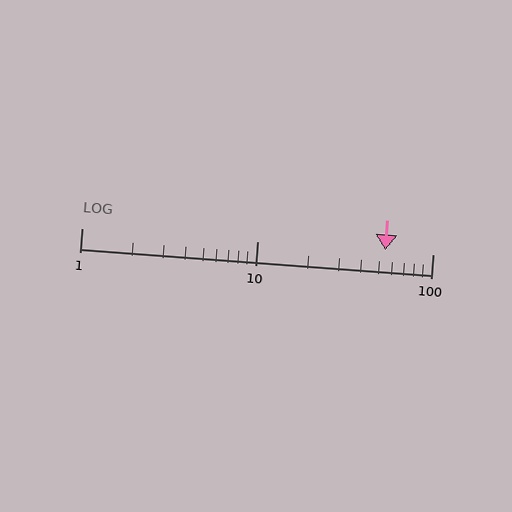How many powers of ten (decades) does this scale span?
The scale spans 2 decades, from 1 to 100.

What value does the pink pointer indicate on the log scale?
The pointer indicates approximately 54.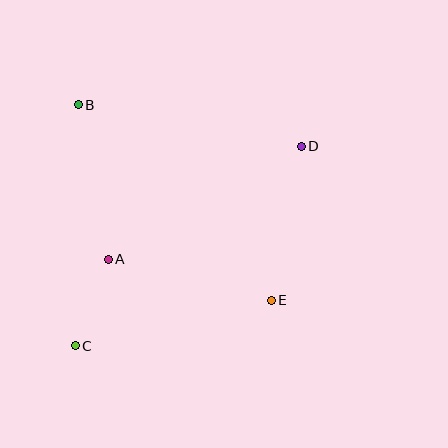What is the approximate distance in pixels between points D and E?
The distance between D and E is approximately 157 pixels.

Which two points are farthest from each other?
Points C and D are farthest from each other.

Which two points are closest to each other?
Points A and C are closest to each other.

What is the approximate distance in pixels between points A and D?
The distance between A and D is approximately 223 pixels.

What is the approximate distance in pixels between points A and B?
The distance between A and B is approximately 157 pixels.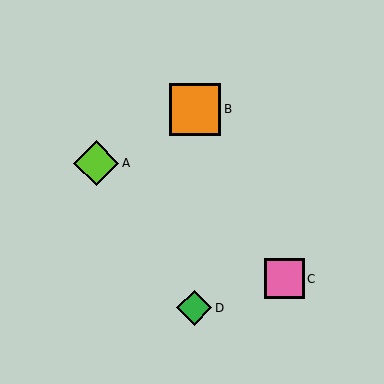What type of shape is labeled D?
Shape D is a green diamond.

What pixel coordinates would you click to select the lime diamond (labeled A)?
Click at (96, 163) to select the lime diamond A.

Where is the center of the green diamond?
The center of the green diamond is at (194, 308).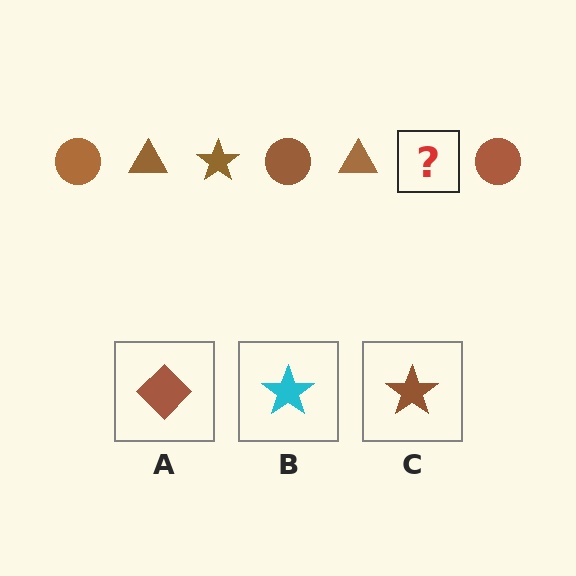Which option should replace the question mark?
Option C.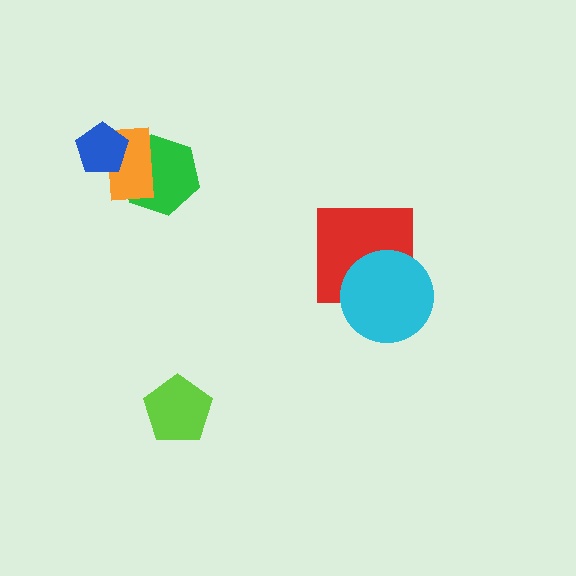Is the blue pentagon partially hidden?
No, no other shape covers it.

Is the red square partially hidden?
Yes, it is partially covered by another shape.